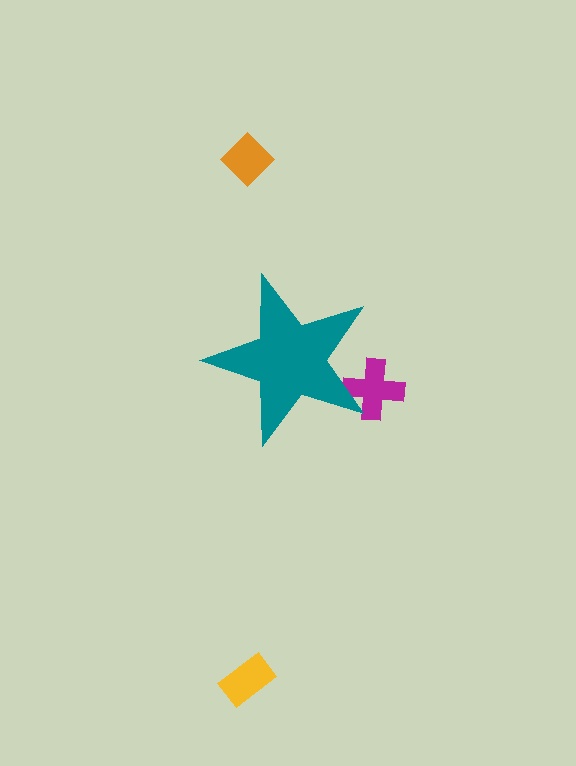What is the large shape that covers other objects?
A teal star.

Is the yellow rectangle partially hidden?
No, the yellow rectangle is fully visible.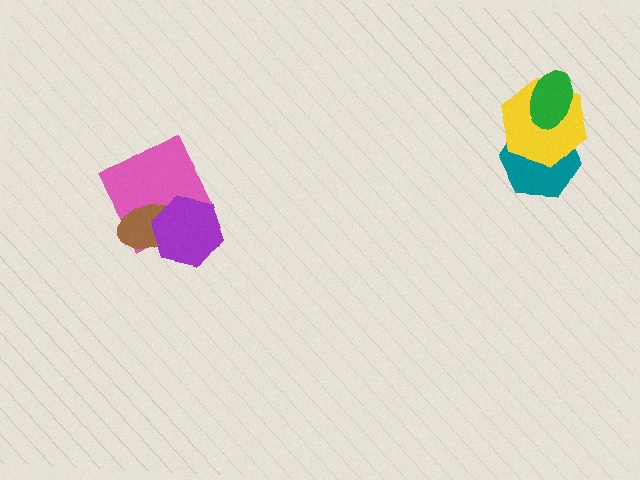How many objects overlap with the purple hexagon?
2 objects overlap with the purple hexagon.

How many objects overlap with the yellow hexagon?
2 objects overlap with the yellow hexagon.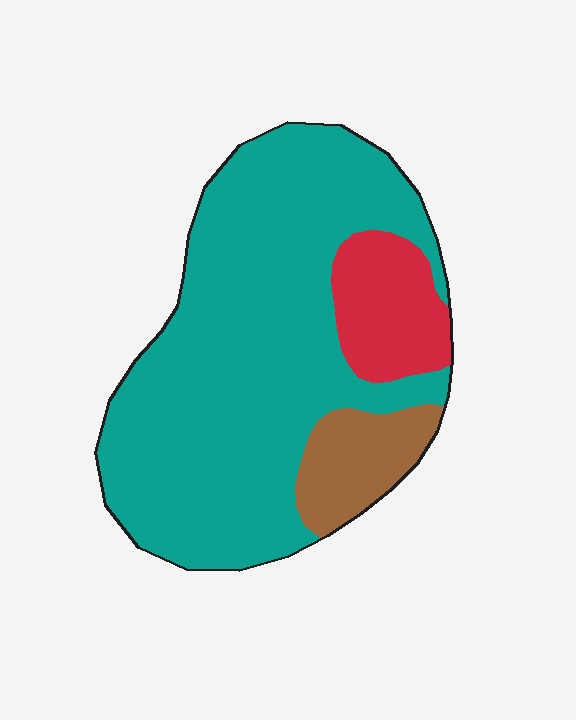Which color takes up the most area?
Teal, at roughly 75%.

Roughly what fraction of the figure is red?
Red covers around 15% of the figure.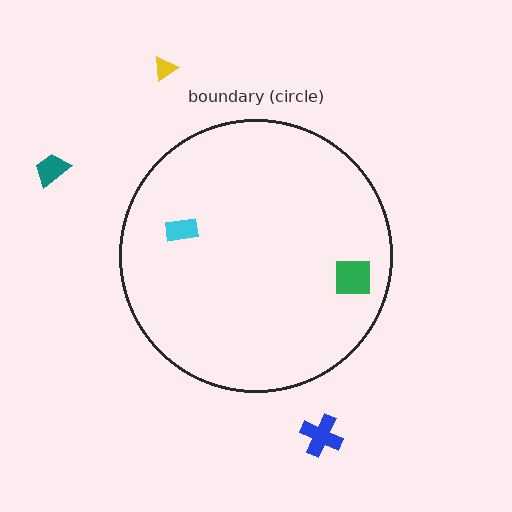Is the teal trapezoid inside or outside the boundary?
Outside.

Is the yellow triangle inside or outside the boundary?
Outside.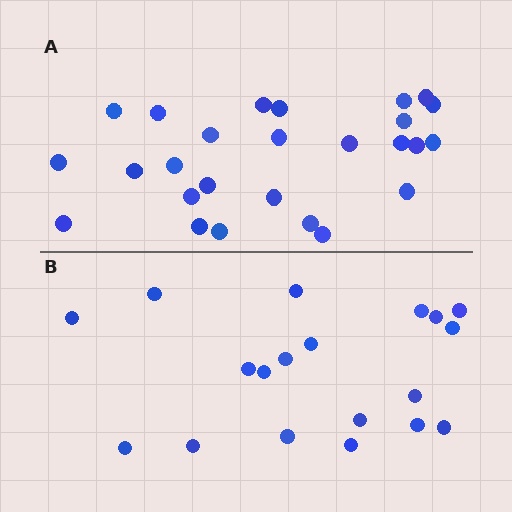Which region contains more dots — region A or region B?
Region A (the top region) has more dots.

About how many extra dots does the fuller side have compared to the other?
Region A has roughly 8 or so more dots than region B.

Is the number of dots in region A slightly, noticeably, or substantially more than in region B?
Region A has noticeably more, but not dramatically so. The ratio is roughly 1.4 to 1.